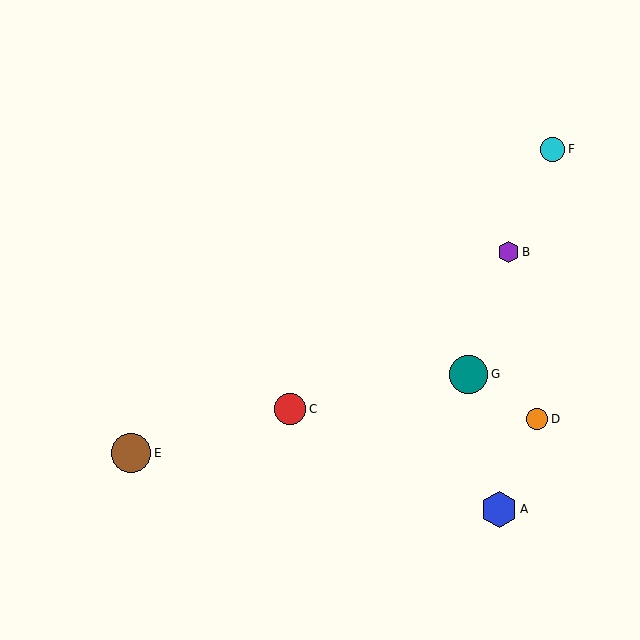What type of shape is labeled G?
Shape G is a teal circle.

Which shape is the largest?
The brown circle (labeled E) is the largest.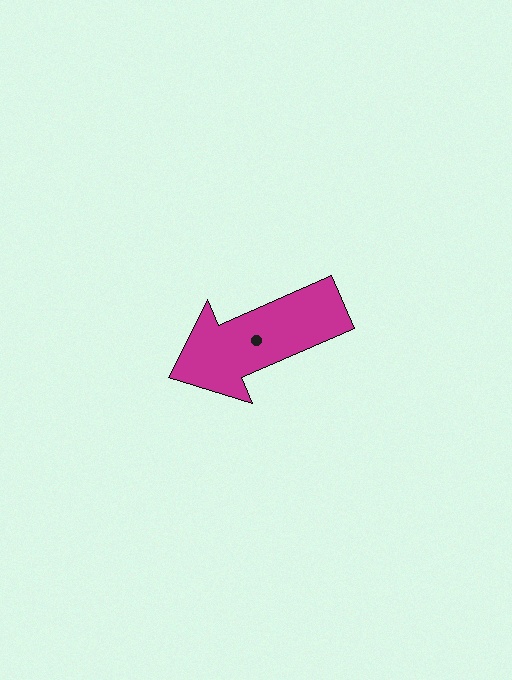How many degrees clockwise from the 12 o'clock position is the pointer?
Approximately 246 degrees.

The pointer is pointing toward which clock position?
Roughly 8 o'clock.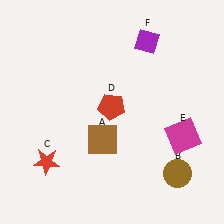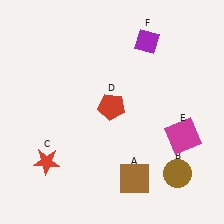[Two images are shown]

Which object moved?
The brown square (A) moved down.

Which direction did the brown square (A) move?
The brown square (A) moved down.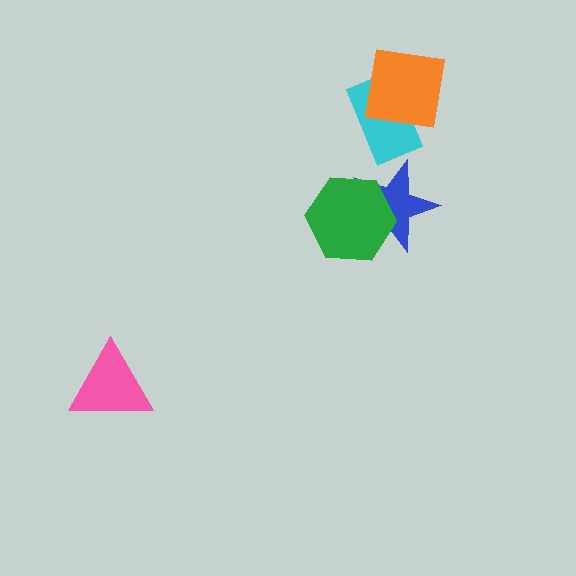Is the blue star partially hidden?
Yes, it is partially covered by another shape.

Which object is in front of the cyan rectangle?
The orange square is in front of the cyan rectangle.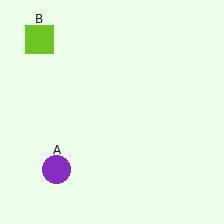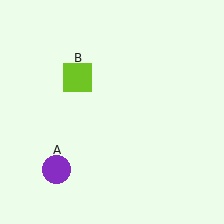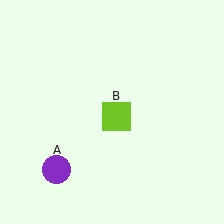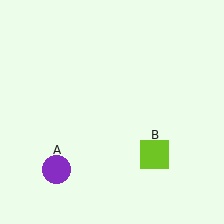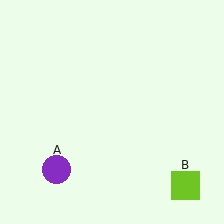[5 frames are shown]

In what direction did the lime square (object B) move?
The lime square (object B) moved down and to the right.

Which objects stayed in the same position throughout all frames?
Purple circle (object A) remained stationary.